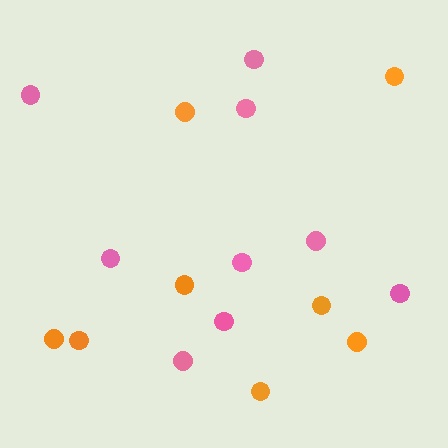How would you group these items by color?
There are 2 groups: one group of orange circles (8) and one group of pink circles (9).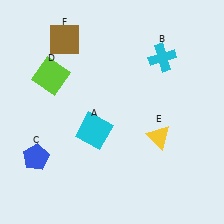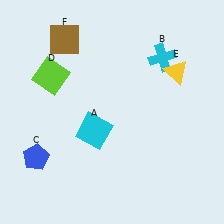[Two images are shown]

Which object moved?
The yellow triangle (E) moved up.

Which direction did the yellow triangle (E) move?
The yellow triangle (E) moved up.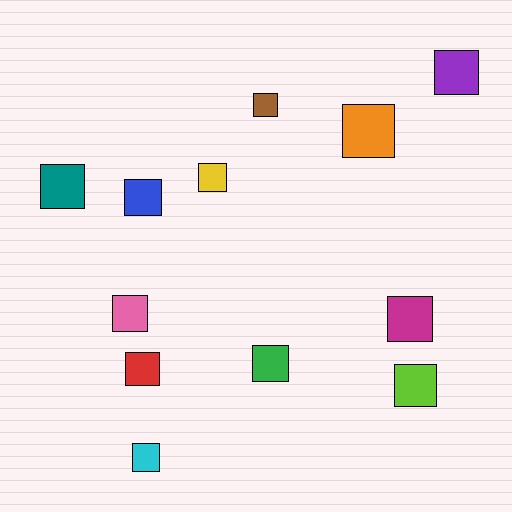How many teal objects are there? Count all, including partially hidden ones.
There is 1 teal object.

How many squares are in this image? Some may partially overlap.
There are 12 squares.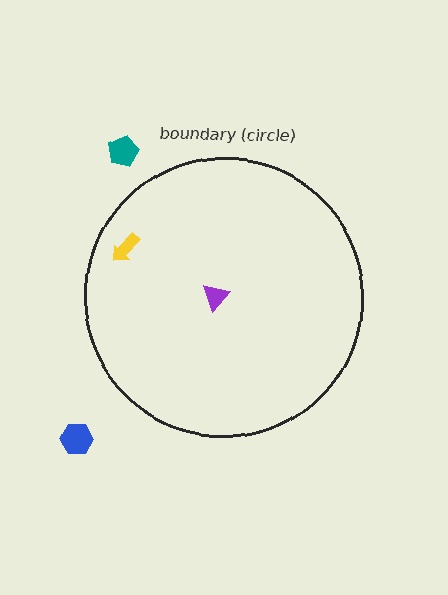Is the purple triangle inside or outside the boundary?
Inside.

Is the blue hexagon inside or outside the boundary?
Outside.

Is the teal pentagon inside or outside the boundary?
Outside.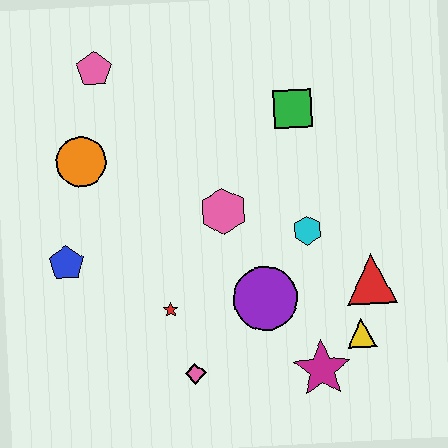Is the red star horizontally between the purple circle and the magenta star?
No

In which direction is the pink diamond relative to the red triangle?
The pink diamond is to the left of the red triangle.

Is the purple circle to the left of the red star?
No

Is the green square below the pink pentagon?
Yes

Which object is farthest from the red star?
The pink pentagon is farthest from the red star.